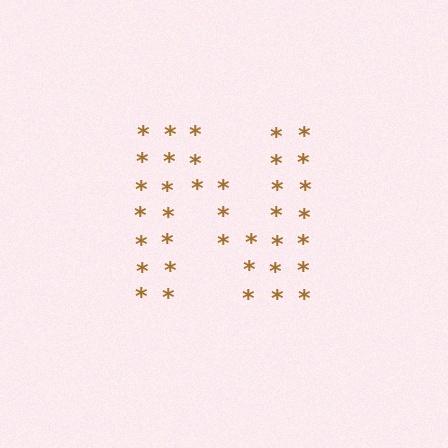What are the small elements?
The small elements are asterisks.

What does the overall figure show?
The overall figure shows the letter N.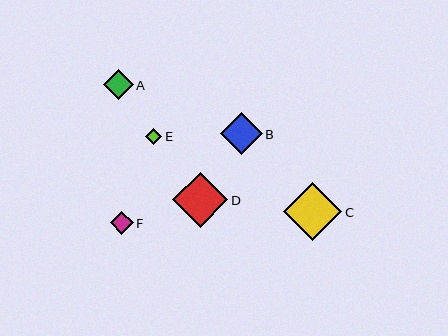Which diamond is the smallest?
Diamond E is the smallest with a size of approximately 17 pixels.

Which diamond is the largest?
Diamond C is the largest with a size of approximately 58 pixels.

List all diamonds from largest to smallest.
From largest to smallest: C, D, B, A, F, E.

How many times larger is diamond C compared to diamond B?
Diamond C is approximately 1.4 times the size of diamond B.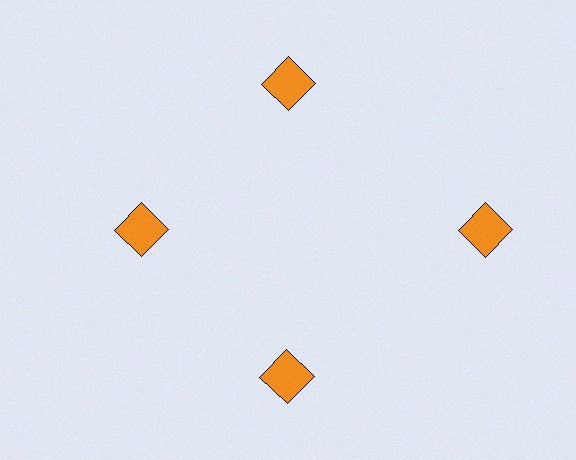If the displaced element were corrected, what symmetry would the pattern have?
It would have 4-fold rotational symmetry — the pattern would map onto itself every 90 degrees.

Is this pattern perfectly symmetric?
No. The 4 orange squares are arranged in a ring, but one element near the 3 o'clock position is pushed outward from the center, breaking the 4-fold rotational symmetry.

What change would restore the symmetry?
The symmetry would be restored by moving it inward, back onto the ring so that all 4 squares sit at equal angles and equal distance from the center.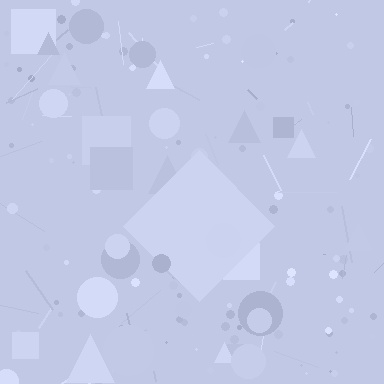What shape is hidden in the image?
A diamond is hidden in the image.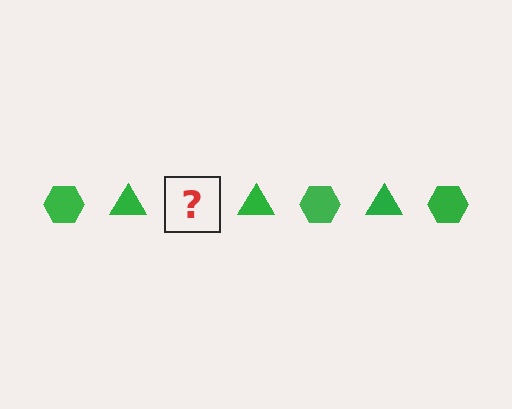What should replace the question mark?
The question mark should be replaced with a green hexagon.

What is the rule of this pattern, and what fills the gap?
The rule is that the pattern cycles through hexagon, triangle shapes in green. The gap should be filled with a green hexagon.